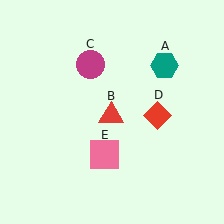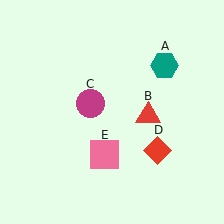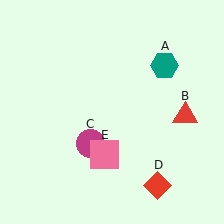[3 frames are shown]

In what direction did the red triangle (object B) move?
The red triangle (object B) moved right.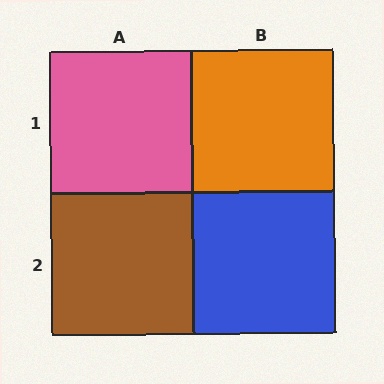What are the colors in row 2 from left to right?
Brown, blue.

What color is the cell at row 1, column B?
Orange.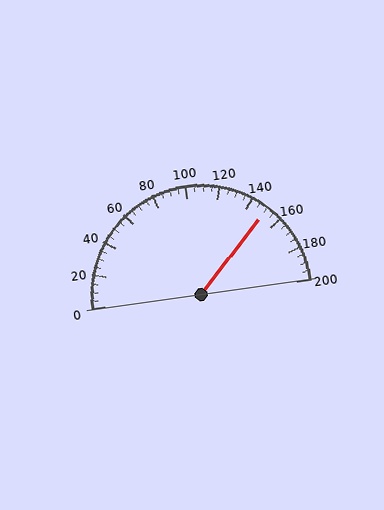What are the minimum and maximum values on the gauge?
The gauge ranges from 0 to 200.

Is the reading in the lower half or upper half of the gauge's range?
The reading is in the upper half of the range (0 to 200).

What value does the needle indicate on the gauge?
The needle indicates approximately 150.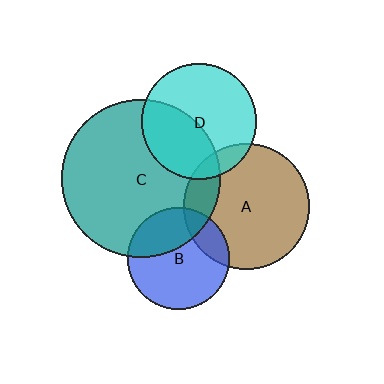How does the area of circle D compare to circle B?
Approximately 1.3 times.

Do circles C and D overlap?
Yes.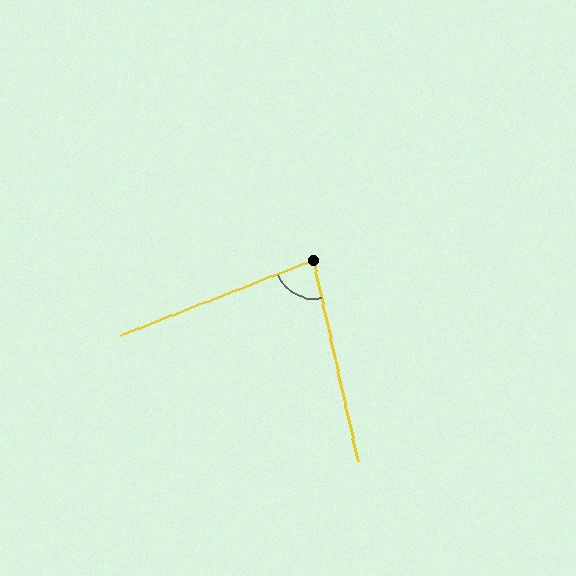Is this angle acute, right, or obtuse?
It is acute.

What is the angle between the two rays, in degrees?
Approximately 81 degrees.